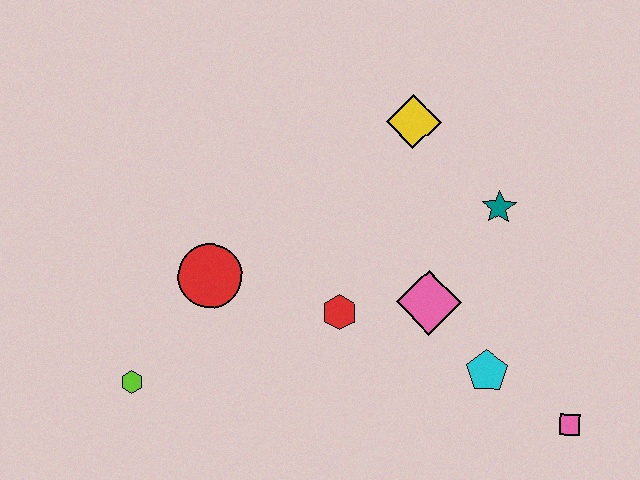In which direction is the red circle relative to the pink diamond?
The red circle is to the left of the pink diamond.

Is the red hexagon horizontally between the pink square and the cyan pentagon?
No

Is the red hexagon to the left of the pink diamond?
Yes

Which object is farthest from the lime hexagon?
The pink square is farthest from the lime hexagon.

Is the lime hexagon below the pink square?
No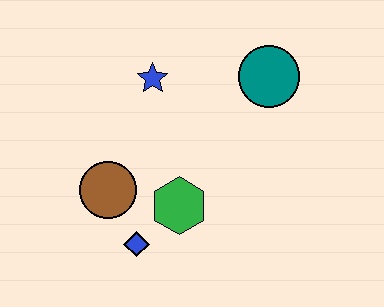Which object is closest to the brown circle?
The blue diamond is closest to the brown circle.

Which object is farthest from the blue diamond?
The teal circle is farthest from the blue diamond.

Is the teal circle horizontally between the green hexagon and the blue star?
No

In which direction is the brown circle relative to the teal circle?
The brown circle is to the left of the teal circle.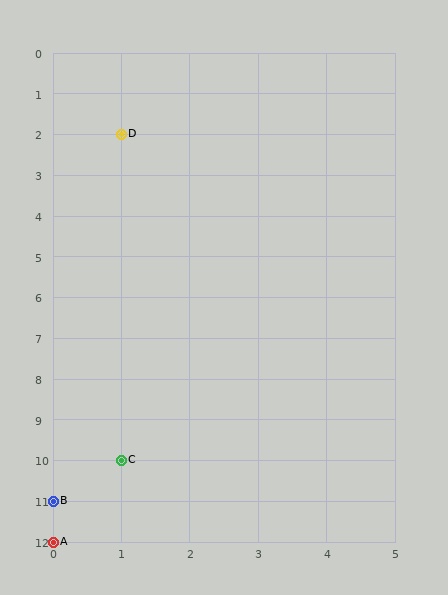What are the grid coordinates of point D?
Point D is at grid coordinates (1, 2).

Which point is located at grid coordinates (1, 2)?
Point D is at (1, 2).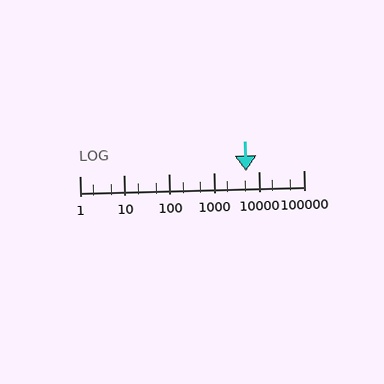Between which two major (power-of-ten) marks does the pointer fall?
The pointer is between 1000 and 10000.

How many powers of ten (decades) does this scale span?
The scale spans 5 decades, from 1 to 100000.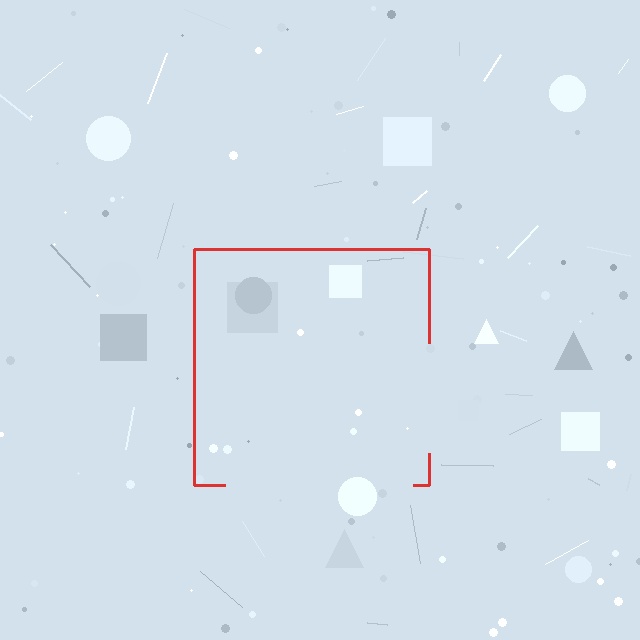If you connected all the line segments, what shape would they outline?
They would outline a square.